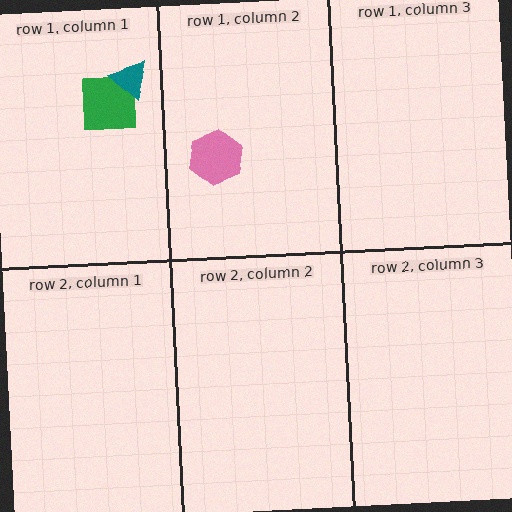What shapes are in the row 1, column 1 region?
The green square, the teal triangle.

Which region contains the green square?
The row 1, column 1 region.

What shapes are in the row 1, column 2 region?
The pink hexagon.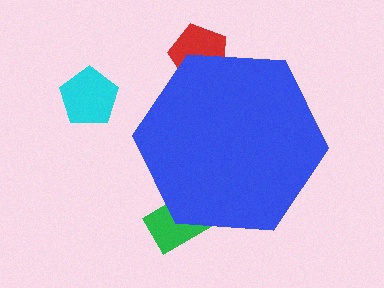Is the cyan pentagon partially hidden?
No, the cyan pentagon is fully visible.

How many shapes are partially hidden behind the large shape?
2 shapes are partially hidden.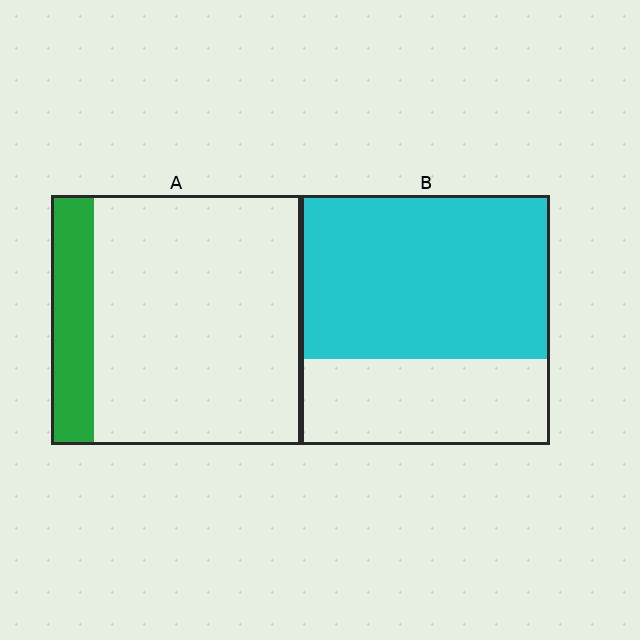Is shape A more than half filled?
No.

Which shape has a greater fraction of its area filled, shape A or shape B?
Shape B.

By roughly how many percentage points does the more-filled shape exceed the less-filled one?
By roughly 50 percentage points (B over A).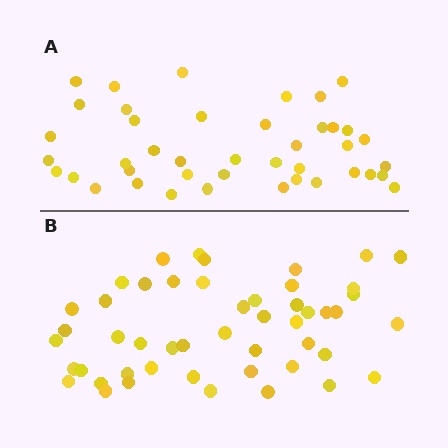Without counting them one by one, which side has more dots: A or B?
Region B (the bottom region) has more dots.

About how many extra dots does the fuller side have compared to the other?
Region B has roughly 8 or so more dots than region A.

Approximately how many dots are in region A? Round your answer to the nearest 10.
About 40 dots. (The exact count is 42, which rounds to 40.)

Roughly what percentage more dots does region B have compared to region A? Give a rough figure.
About 15% more.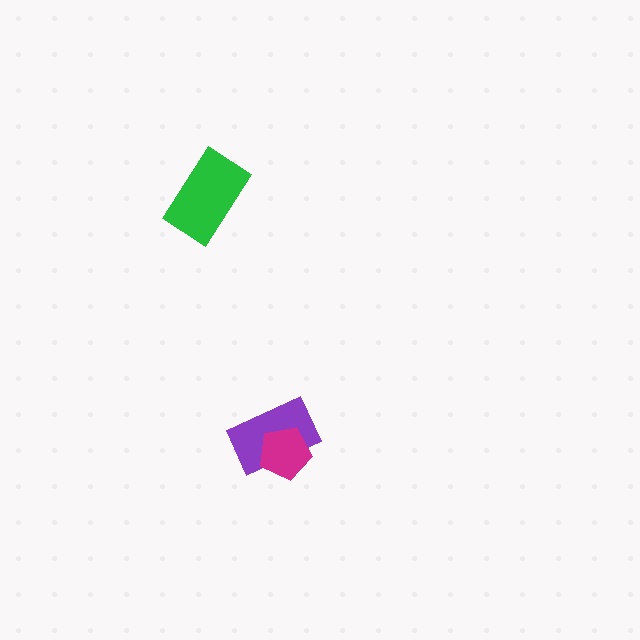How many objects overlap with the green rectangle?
0 objects overlap with the green rectangle.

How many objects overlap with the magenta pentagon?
1 object overlaps with the magenta pentagon.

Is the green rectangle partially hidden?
No, no other shape covers it.